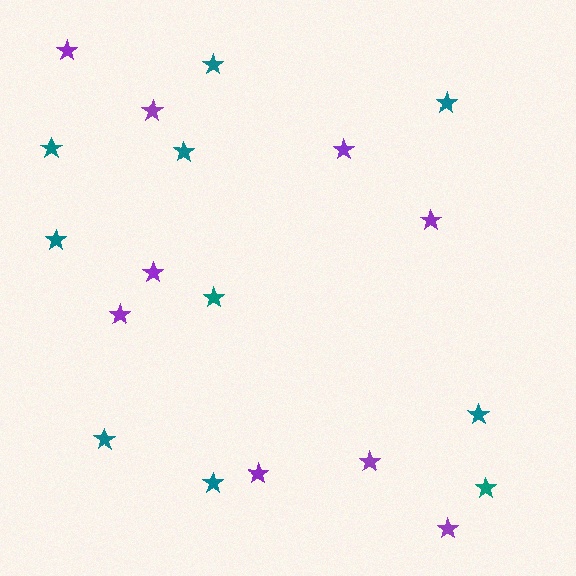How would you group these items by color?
There are 2 groups: one group of teal stars (10) and one group of purple stars (9).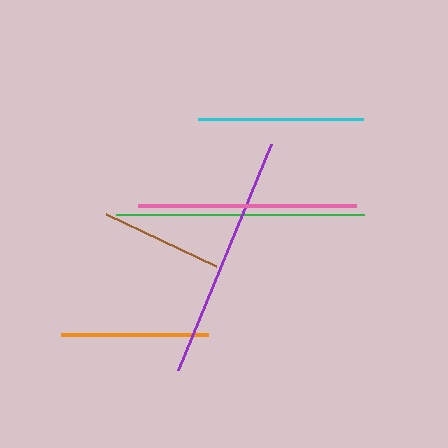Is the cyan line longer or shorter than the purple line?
The purple line is longer than the cyan line.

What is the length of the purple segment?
The purple segment is approximately 244 pixels long.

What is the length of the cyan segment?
The cyan segment is approximately 164 pixels long.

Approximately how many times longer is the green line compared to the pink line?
The green line is approximately 1.1 times the length of the pink line.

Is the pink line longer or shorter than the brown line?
The pink line is longer than the brown line.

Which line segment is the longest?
The green line is the longest at approximately 248 pixels.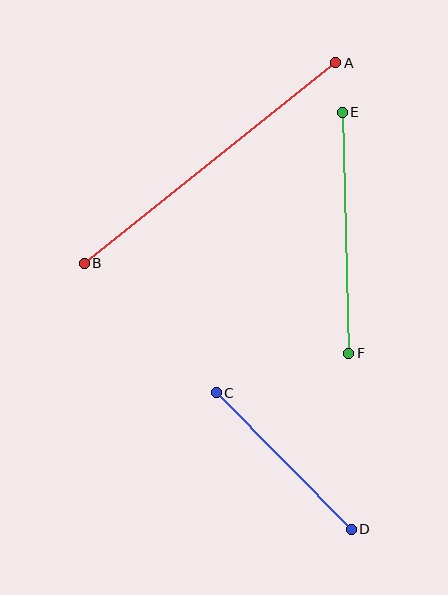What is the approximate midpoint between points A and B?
The midpoint is at approximately (210, 163) pixels.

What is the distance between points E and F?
The distance is approximately 241 pixels.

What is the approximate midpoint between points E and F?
The midpoint is at approximately (345, 233) pixels.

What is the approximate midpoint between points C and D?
The midpoint is at approximately (284, 461) pixels.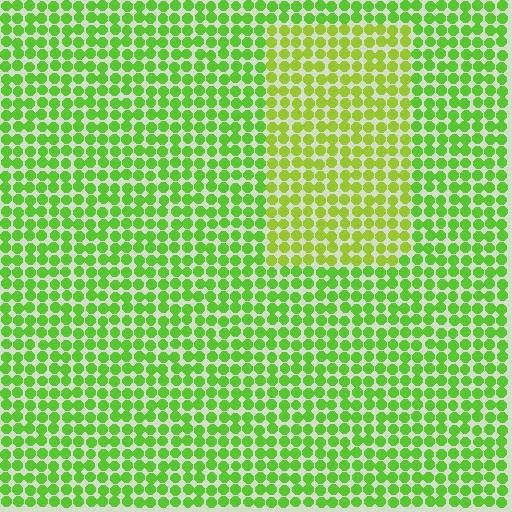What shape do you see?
I see a rectangle.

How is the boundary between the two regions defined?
The boundary is defined purely by a slight shift in hue (about 25 degrees). Spacing, size, and orientation are identical on both sides.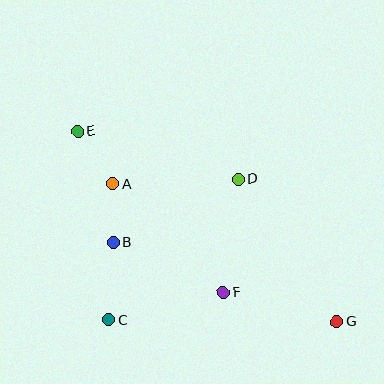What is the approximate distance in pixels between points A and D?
The distance between A and D is approximately 126 pixels.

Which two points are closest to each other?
Points A and B are closest to each other.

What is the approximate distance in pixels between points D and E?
The distance between D and E is approximately 167 pixels.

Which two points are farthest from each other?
Points E and G are farthest from each other.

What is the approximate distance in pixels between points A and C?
The distance between A and C is approximately 136 pixels.